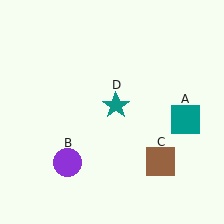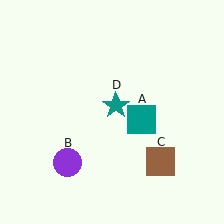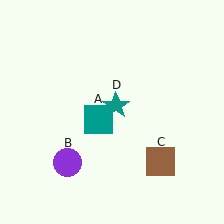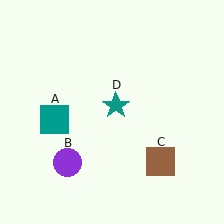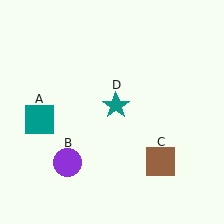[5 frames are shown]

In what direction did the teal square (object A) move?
The teal square (object A) moved left.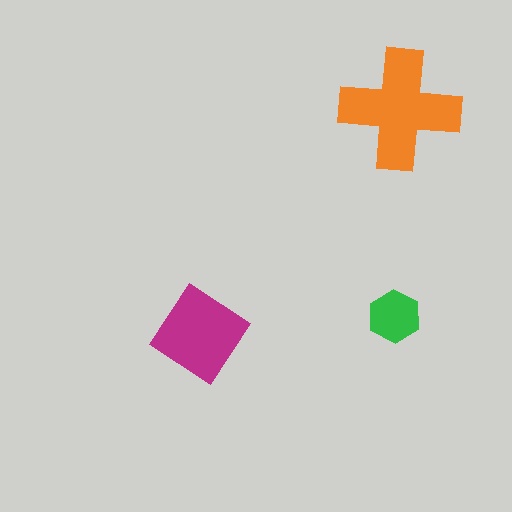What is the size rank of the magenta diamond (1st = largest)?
2nd.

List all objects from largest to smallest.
The orange cross, the magenta diamond, the green hexagon.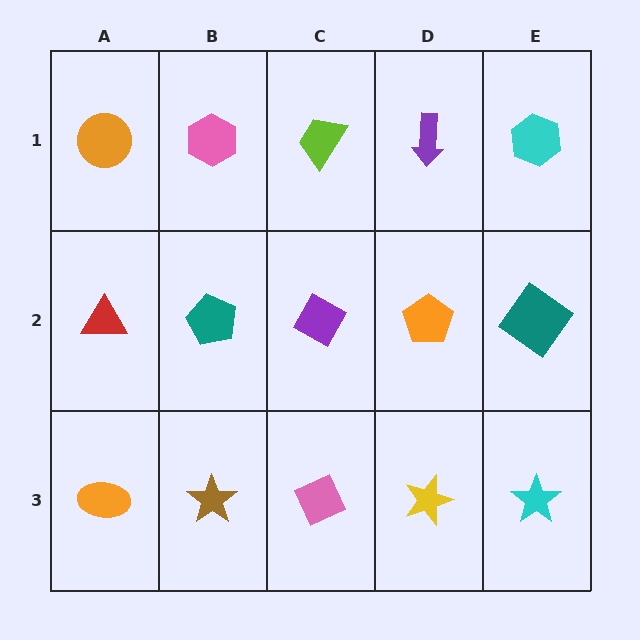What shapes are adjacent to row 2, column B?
A pink hexagon (row 1, column B), a brown star (row 3, column B), a red triangle (row 2, column A), a purple diamond (row 2, column C).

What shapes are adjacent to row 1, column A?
A red triangle (row 2, column A), a pink hexagon (row 1, column B).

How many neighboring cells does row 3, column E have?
2.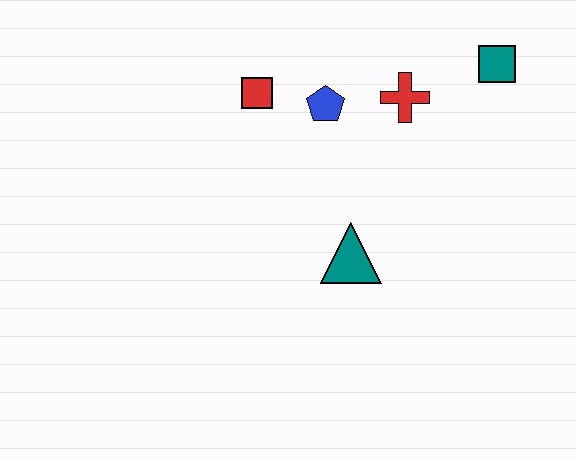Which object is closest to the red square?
The blue pentagon is closest to the red square.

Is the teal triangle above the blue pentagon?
No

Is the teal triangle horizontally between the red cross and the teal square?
No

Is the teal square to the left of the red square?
No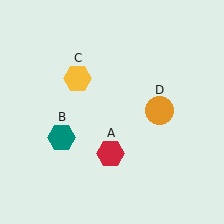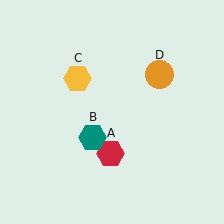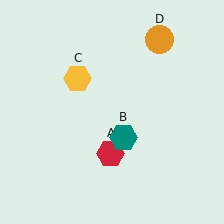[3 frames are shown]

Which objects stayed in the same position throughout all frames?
Red hexagon (object A) and yellow hexagon (object C) remained stationary.